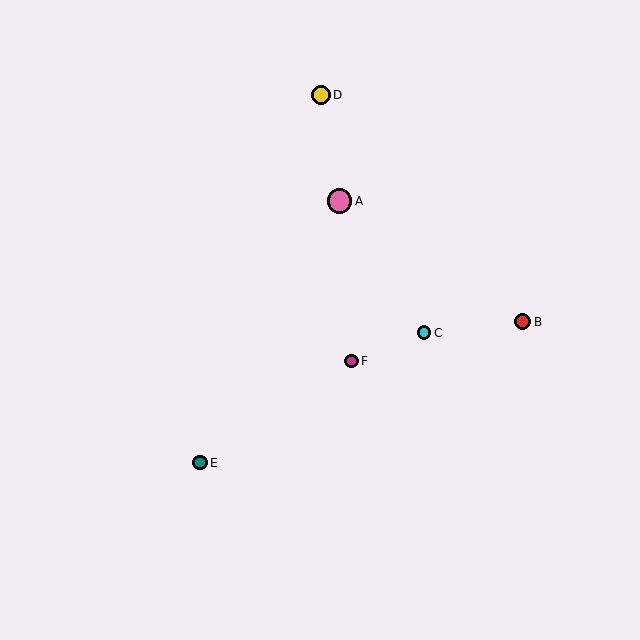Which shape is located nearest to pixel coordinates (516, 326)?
The red circle (labeled B) at (522, 322) is nearest to that location.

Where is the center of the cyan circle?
The center of the cyan circle is at (424, 333).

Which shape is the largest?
The pink circle (labeled A) is the largest.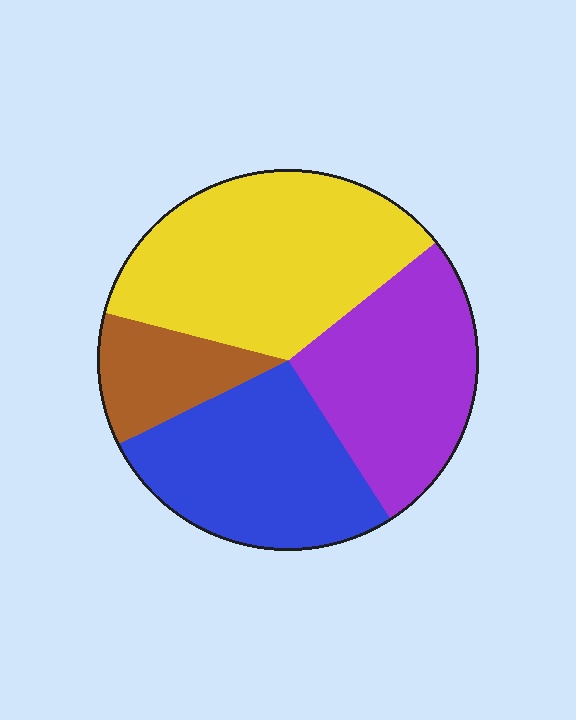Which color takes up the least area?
Brown, at roughly 10%.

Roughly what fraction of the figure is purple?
Purple covers 27% of the figure.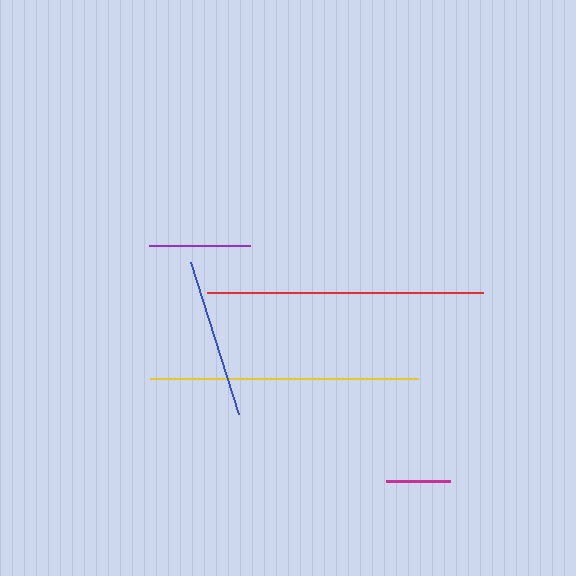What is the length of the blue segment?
The blue segment is approximately 160 pixels long.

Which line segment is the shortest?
The magenta line is the shortest at approximately 64 pixels.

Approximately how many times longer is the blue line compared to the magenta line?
The blue line is approximately 2.5 times the length of the magenta line.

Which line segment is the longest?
The red line is the longest at approximately 276 pixels.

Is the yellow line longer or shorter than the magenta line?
The yellow line is longer than the magenta line.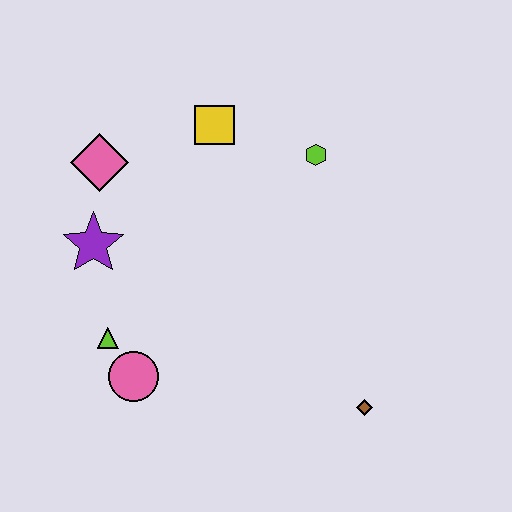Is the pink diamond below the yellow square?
Yes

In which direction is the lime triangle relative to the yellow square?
The lime triangle is below the yellow square.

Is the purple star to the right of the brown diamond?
No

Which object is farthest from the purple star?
The brown diamond is farthest from the purple star.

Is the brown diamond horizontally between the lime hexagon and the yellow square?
No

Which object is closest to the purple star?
The pink diamond is closest to the purple star.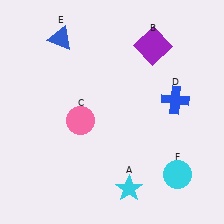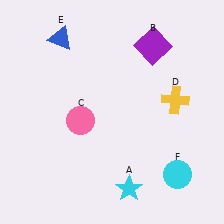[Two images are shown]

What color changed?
The cross (D) changed from blue in Image 1 to yellow in Image 2.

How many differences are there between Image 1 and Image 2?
There is 1 difference between the two images.